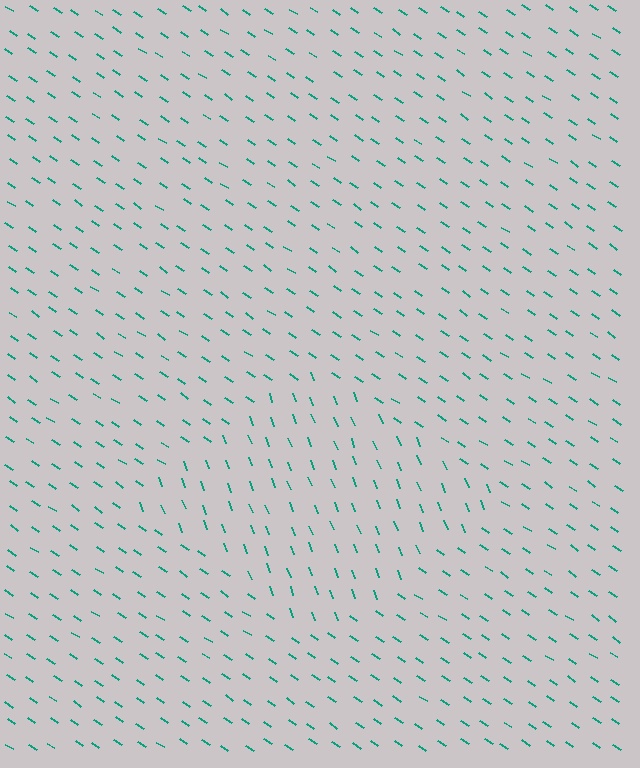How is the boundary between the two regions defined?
The boundary is defined purely by a change in line orientation (approximately 35 degrees difference). All lines are the same color and thickness.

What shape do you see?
I see a diamond.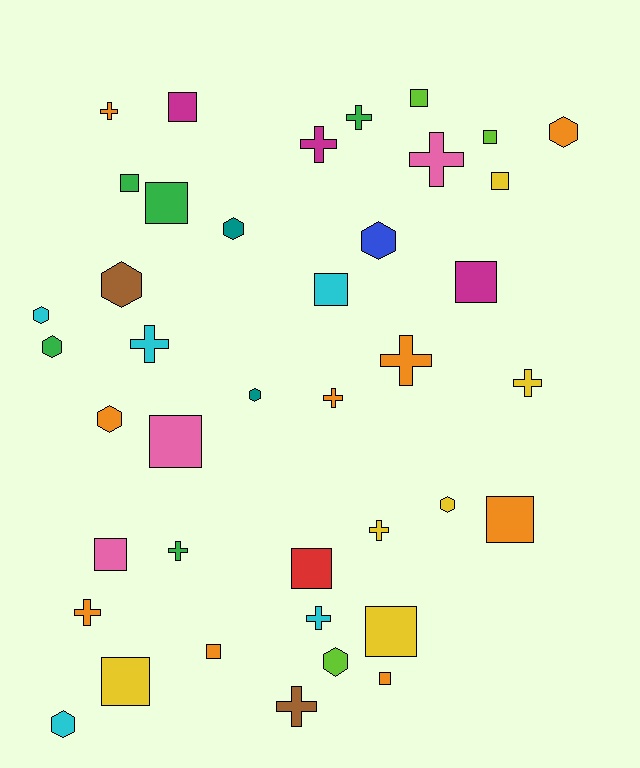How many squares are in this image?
There are 16 squares.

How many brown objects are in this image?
There are 2 brown objects.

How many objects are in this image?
There are 40 objects.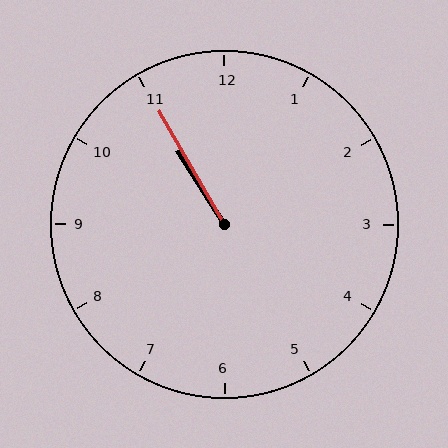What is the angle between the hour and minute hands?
Approximately 2 degrees.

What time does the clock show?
10:55.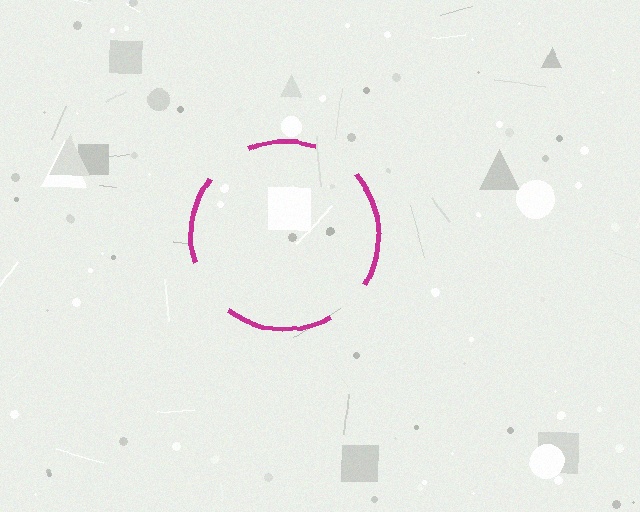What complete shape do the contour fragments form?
The contour fragments form a circle.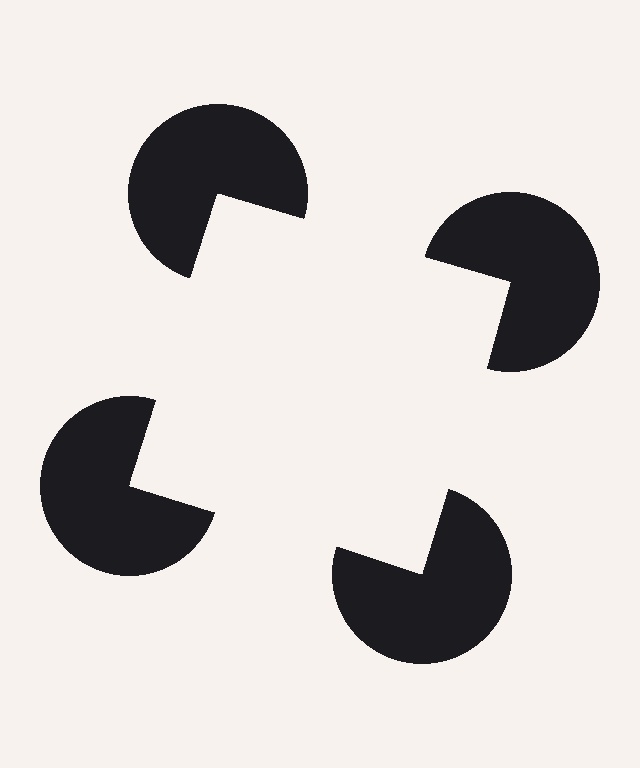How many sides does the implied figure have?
4 sides.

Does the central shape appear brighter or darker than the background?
It typically appears slightly brighter than the background, even though no actual brightness change is drawn.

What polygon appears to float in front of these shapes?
An illusory square — its edges are inferred from the aligned wedge cuts in the pac-man discs, not physically drawn.